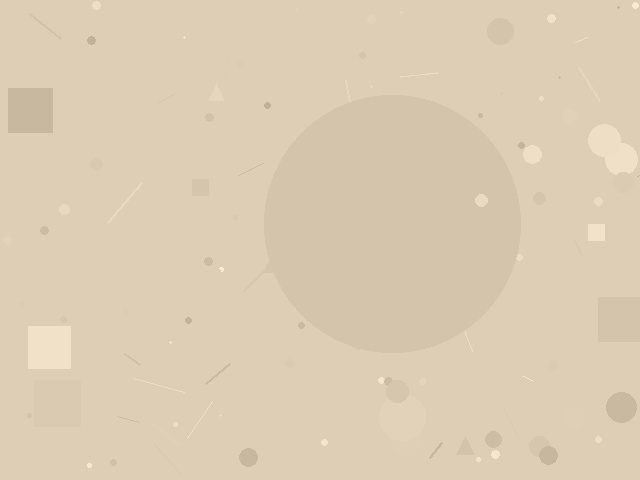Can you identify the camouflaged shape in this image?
The camouflaged shape is a circle.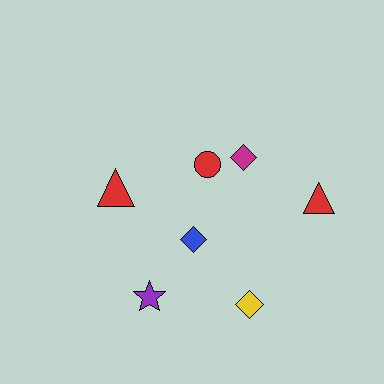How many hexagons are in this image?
There are no hexagons.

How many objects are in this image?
There are 7 objects.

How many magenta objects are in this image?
There is 1 magenta object.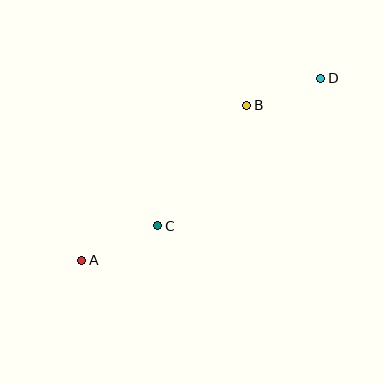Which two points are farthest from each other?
Points A and D are farthest from each other.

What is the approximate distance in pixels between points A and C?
The distance between A and C is approximately 84 pixels.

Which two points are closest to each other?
Points B and D are closest to each other.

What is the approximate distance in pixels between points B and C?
The distance between B and C is approximately 150 pixels.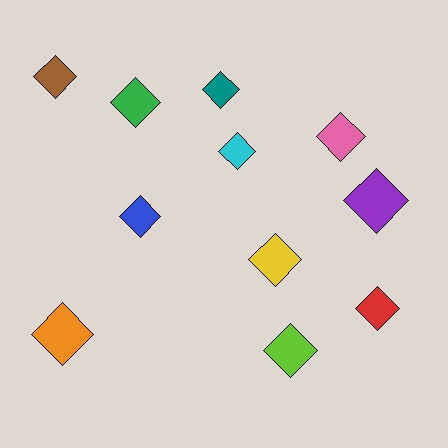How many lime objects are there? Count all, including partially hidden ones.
There is 1 lime object.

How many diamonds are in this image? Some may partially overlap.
There are 11 diamonds.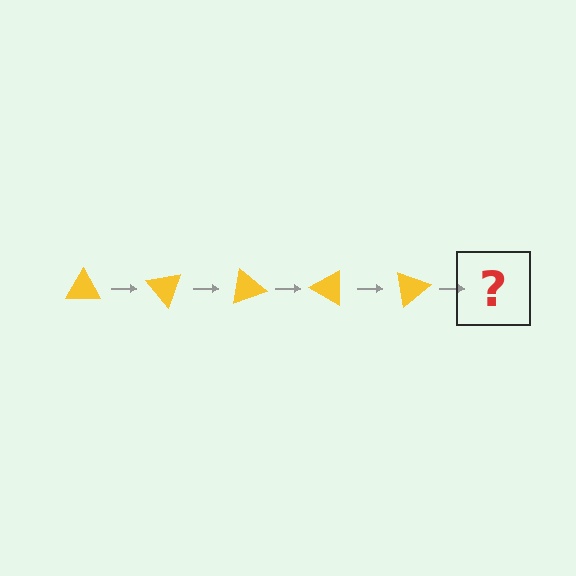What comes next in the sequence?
The next element should be a yellow triangle rotated 250 degrees.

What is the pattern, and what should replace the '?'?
The pattern is that the triangle rotates 50 degrees each step. The '?' should be a yellow triangle rotated 250 degrees.